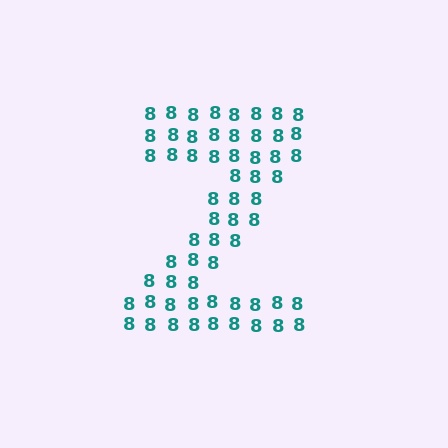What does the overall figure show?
The overall figure shows the letter Z.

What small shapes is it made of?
It is made of small digit 8's.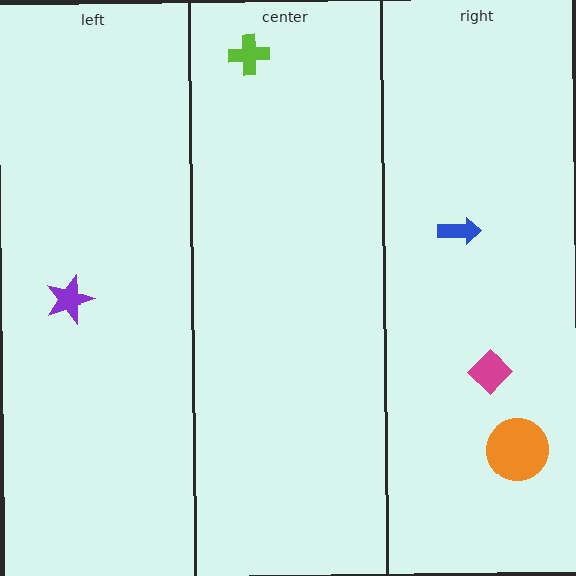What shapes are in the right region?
The orange circle, the blue arrow, the magenta diamond.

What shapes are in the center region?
The lime cross.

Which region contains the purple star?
The left region.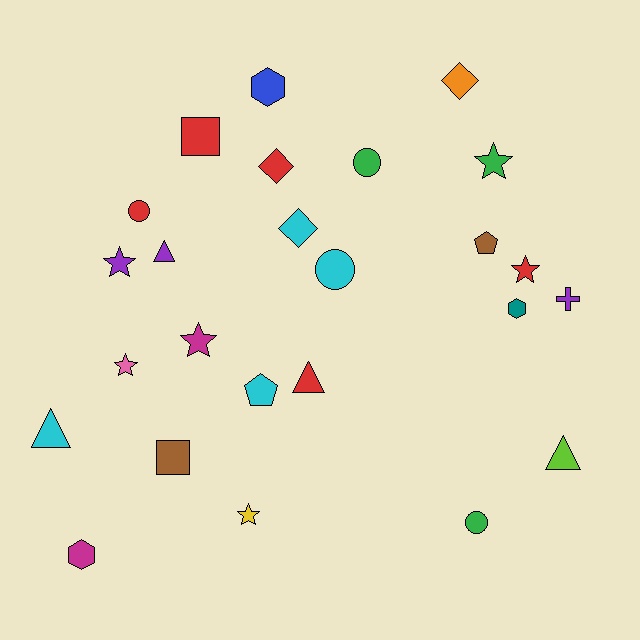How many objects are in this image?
There are 25 objects.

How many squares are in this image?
There are 2 squares.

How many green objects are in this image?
There are 3 green objects.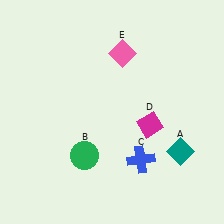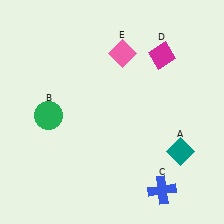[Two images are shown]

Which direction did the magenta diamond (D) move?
The magenta diamond (D) moved up.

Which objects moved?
The objects that moved are: the green circle (B), the blue cross (C), the magenta diamond (D).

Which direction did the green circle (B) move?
The green circle (B) moved up.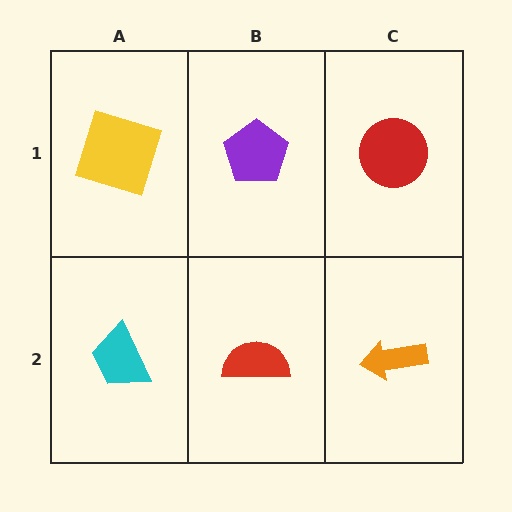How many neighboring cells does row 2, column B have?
3.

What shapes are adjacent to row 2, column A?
A yellow square (row 1, column A), a red semicircle (row 2, column B).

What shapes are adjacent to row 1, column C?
An orange arrow (row 2, column C), a purple pentagon (row 1, column B).